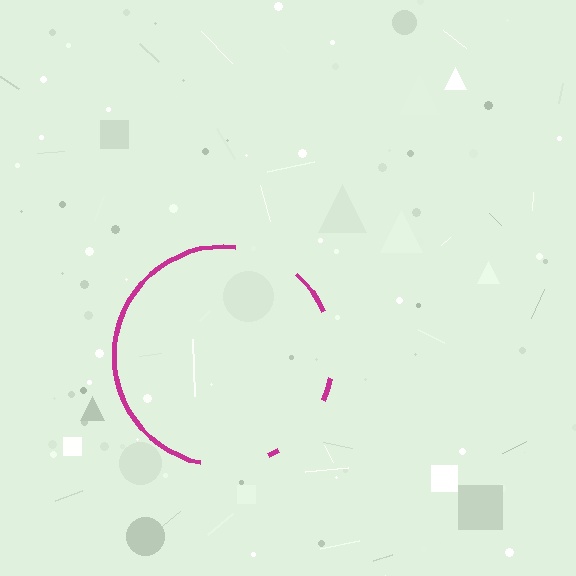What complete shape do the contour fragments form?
The contour fragments form a circle.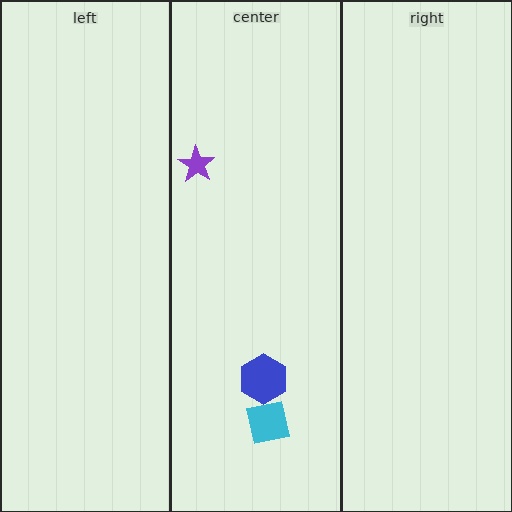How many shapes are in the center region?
3.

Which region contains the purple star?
The center region.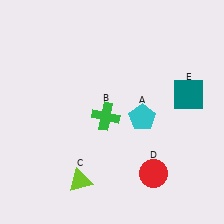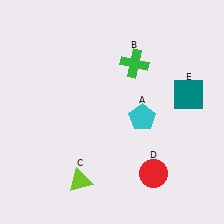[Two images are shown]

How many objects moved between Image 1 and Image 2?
1 object moved between the two images.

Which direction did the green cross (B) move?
The green cross (B) moved up.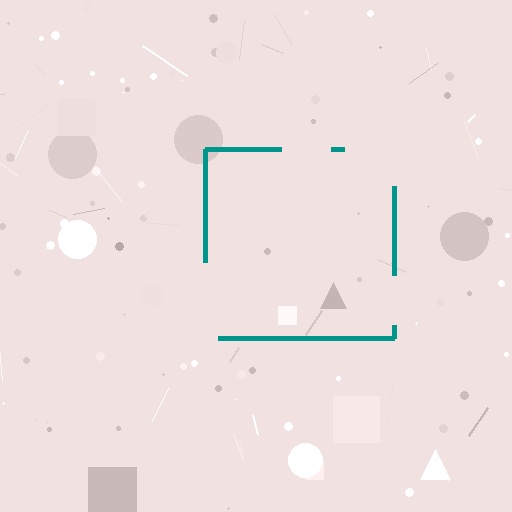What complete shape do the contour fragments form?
The contour fragments form a square.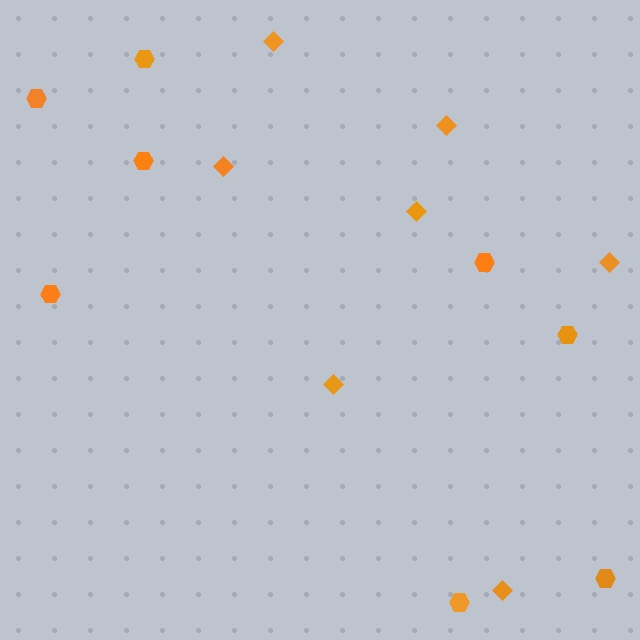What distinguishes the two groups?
There are 2 groups: one group of diamonds (7) and one group of hexagons (8).